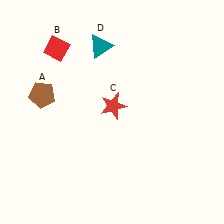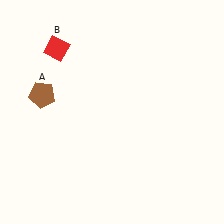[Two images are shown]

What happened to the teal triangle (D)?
The teal triangle (D) was removed in Image 2. It was in the top-left area of Image 1.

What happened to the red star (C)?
The red star (C) was removed in Image 2. It was in the top-right area of Image 1.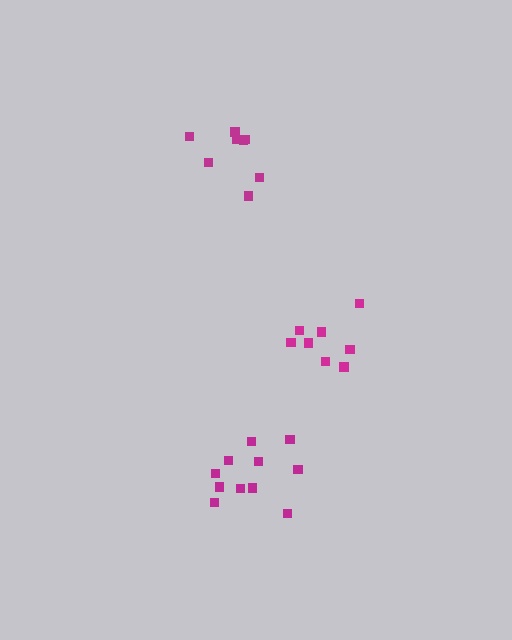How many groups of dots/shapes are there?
There are 3 groups.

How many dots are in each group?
Group 1: 11 dots, Group 2: 8 dots, Group 3: 8 dots (27 total).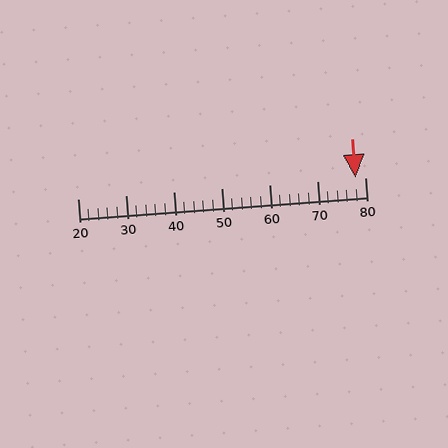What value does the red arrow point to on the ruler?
The red arrow points to approximately 78.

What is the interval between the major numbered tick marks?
The major tick marks are spaced 10 units apart.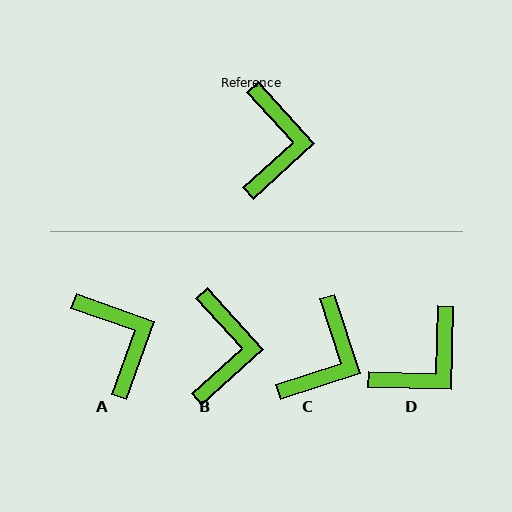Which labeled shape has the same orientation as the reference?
B.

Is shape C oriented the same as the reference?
No, it is off by about 25 degrees.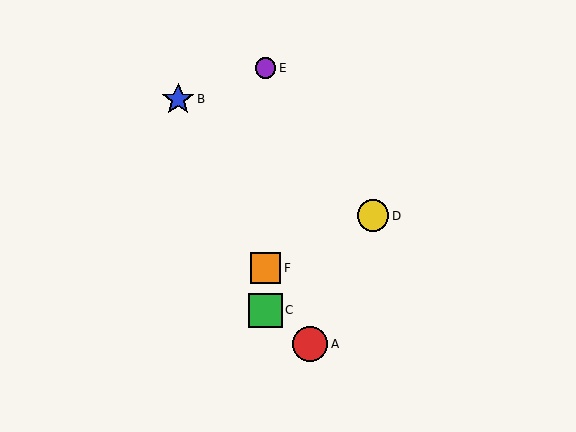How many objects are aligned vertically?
3 objects (C, E, F) are aligned vertically.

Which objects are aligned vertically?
Objects C, E, F are aligned vertically.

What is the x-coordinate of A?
Object A is at x≈310.